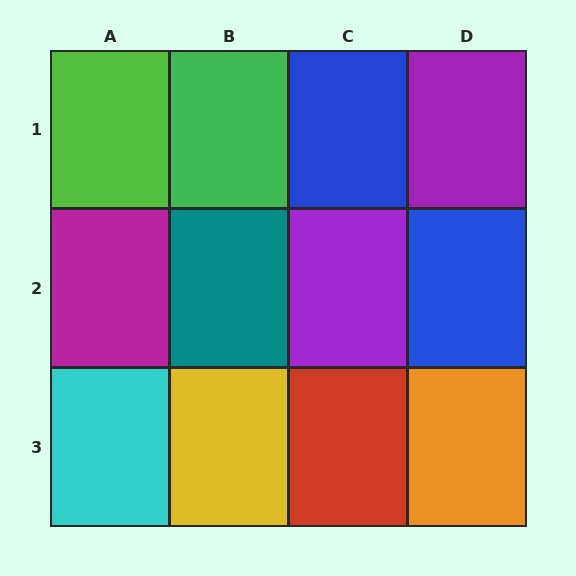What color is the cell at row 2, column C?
Purple.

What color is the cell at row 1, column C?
Blue.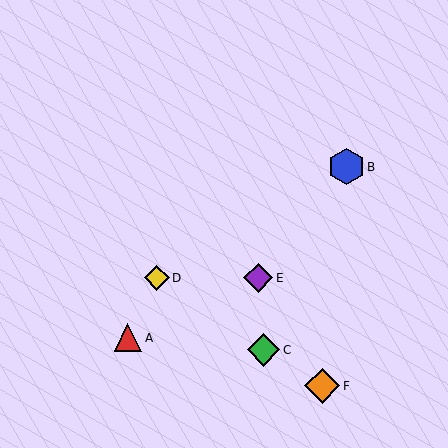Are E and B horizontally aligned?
No, E is at y≈278 and B is at y≈167.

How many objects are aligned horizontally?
2 objects (D, E) are aligned horizontally.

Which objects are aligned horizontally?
Objects D, E are aligned horizontally.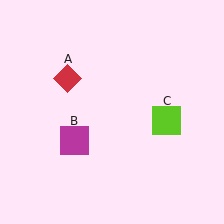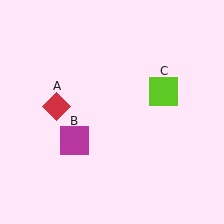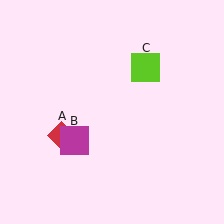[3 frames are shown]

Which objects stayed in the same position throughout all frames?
Magenta square (object B) remained stationary.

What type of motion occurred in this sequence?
The red diamond (object A), lime square (object C) rotated counterclockwise around the center of the scene.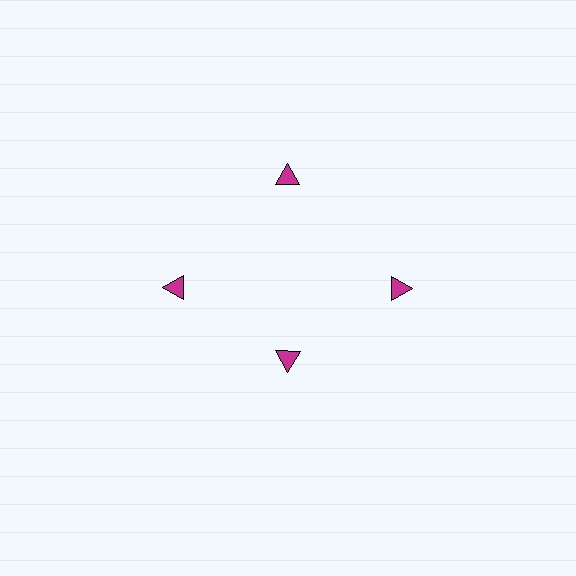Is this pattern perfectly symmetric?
No. The 4 magenta triangles are arranged in a ring, but one element near the 6 o'clock position is pulled inward toward the center, breaking the 4-fold rotational symmetry.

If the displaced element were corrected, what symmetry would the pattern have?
It would have 4-fold rotational symmetry — the pattern would map onto itself every 90 degrees.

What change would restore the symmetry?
The symmetry would be restored by moving it outward, back onto the ring so that all 4 triangles sit at equal angles and equal distance from the center.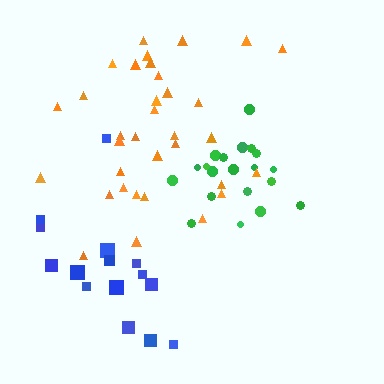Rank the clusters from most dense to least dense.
green, orange, blue.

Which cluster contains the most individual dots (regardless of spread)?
Orange (34).